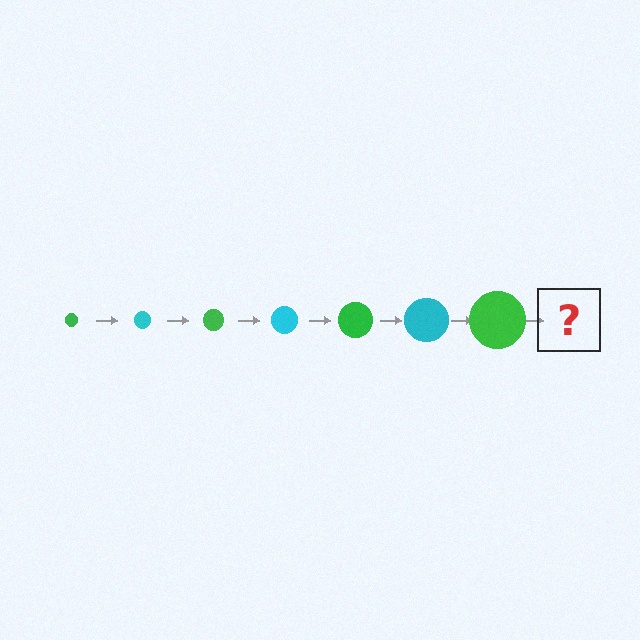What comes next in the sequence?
The next element should be a cyan circle, larger than the previous one.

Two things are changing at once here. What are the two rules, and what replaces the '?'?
The two rules are that the circle grows larger each step and the color cycles through green and cyan. The '?' should be a cyan circle, larger than the previous one.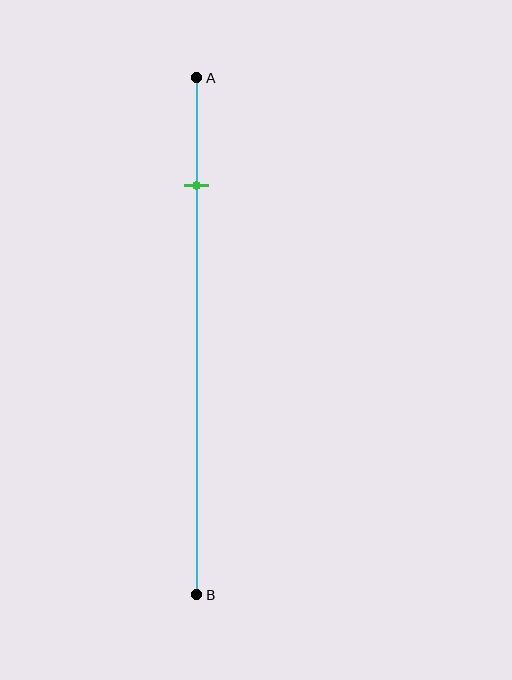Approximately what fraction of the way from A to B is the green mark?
The green mark is approximately 20% of the way from A to B.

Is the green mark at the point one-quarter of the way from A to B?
No, the mark is at about 20% from A, not at the 25% one-quarter point.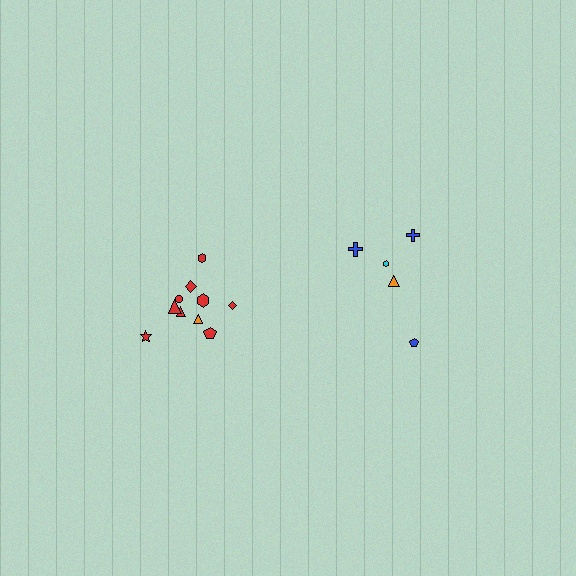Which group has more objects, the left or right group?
The left group.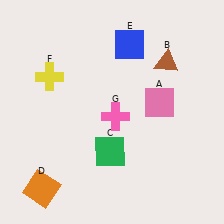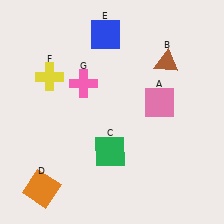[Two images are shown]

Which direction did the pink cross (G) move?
The pink cross (G) moved up.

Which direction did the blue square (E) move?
The blue square (E) moved left.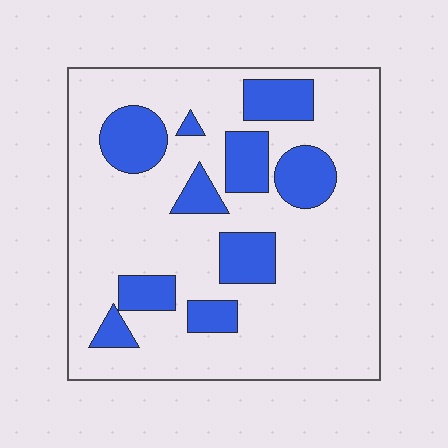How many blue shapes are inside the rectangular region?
10.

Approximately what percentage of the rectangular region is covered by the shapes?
Approximately 25%.